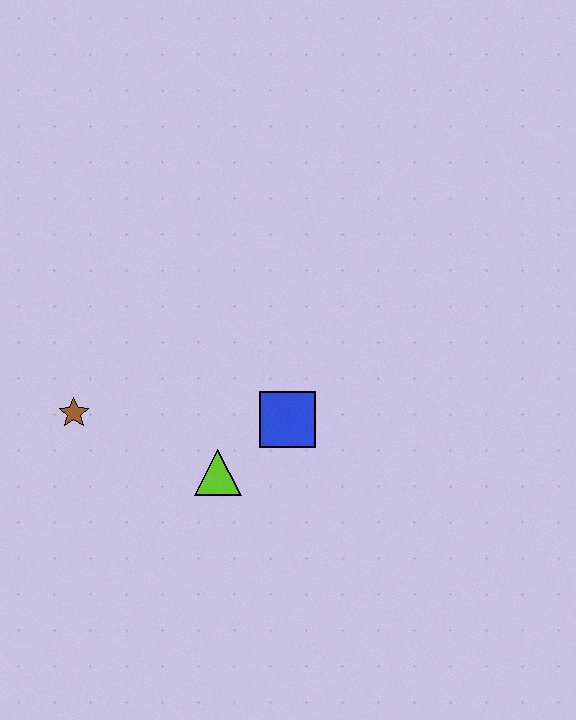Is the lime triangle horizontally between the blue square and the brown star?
Yes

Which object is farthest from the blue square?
The brown star is farthest from the blue square.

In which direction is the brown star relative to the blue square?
The brown star is to the left of the blue square.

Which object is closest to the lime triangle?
The blue square is closest to the lime triangle.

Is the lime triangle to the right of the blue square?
No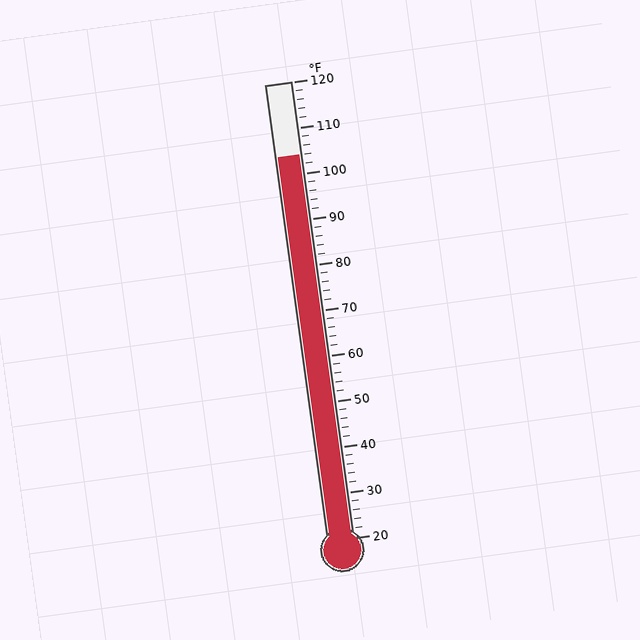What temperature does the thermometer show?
The thermometer shows approximately 104°F.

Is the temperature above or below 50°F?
The temperature is above 50°F.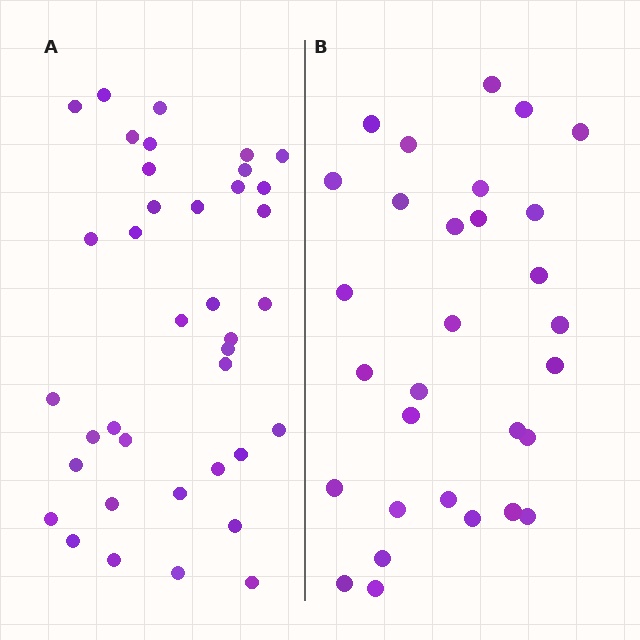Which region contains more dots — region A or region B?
Region A (the left region) has more dots.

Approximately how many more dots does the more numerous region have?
Region A has roughly 8 or so more dots than region B.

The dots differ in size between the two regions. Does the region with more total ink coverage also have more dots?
No. Region B has more total ink coverage because its dots are larger, but region A actually contains more individual dots. Total area can be misleading — the number of items is what matters here.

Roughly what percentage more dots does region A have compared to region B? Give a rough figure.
About 25% more.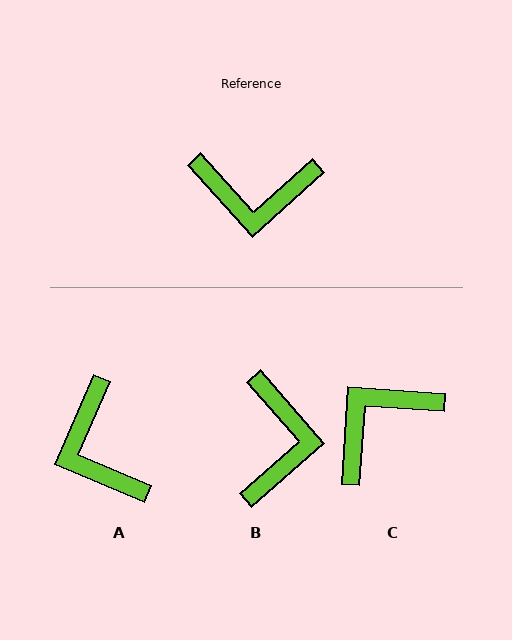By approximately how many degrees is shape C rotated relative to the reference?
Approximately 136 degrees clockwise.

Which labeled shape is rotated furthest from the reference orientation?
C, about 136 degrees away.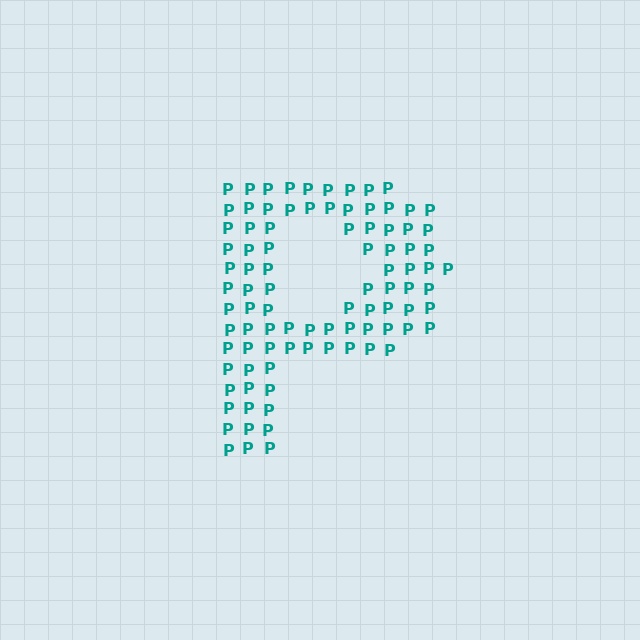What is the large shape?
The large shape is the letter P.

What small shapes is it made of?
It is made of small letter P's.